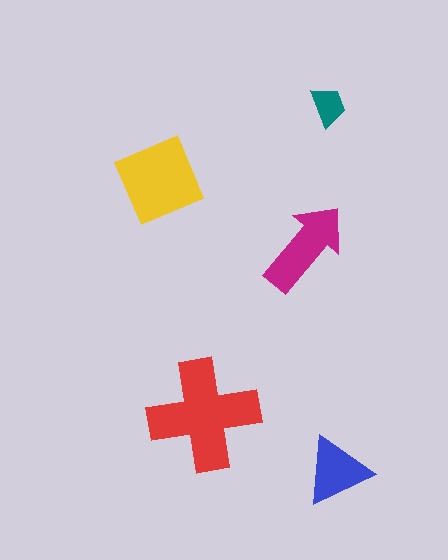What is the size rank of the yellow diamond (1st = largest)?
2nd.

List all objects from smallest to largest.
The teal trapezoid, the blue triangle, the magenta arrow, the yellow diamond, the red cross.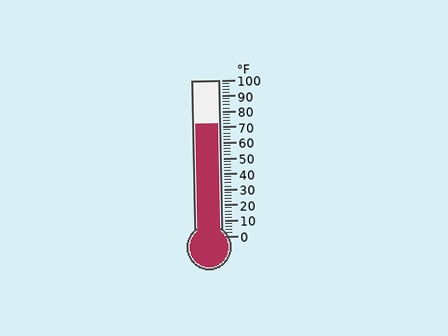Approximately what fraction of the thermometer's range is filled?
The thermometer is filled to approximately 70% of its range.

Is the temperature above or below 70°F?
The temperature is above 70°F.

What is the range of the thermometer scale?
The thermometer scale ranges from 0°F to 100°F.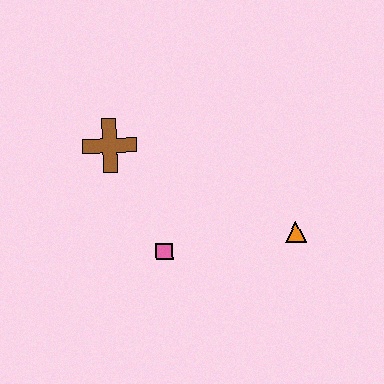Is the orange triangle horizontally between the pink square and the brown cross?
No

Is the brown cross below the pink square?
No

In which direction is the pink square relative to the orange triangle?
The pink square is to the left of the orange triangle.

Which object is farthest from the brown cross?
The orange triangle is farthest from the brown cross.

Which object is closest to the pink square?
The brown cross is closest to the pink square.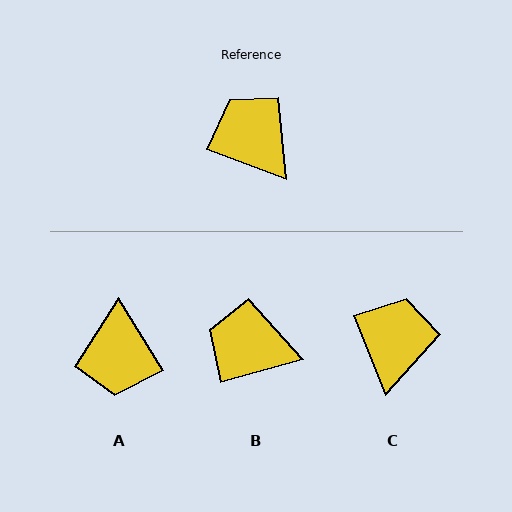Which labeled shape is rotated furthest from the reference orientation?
A, about 142 degrees away.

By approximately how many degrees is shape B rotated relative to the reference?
Approximately 36 degrees counter-clockwise.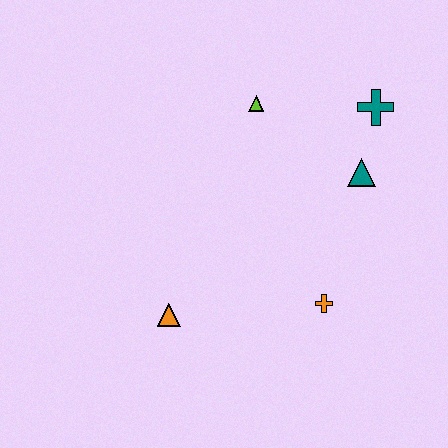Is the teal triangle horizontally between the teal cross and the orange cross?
Yes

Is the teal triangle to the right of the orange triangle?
Yes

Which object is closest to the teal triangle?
The teal cross is closest to the teal triangle.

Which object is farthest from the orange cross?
The lime triangle is farthest from the orange cross.